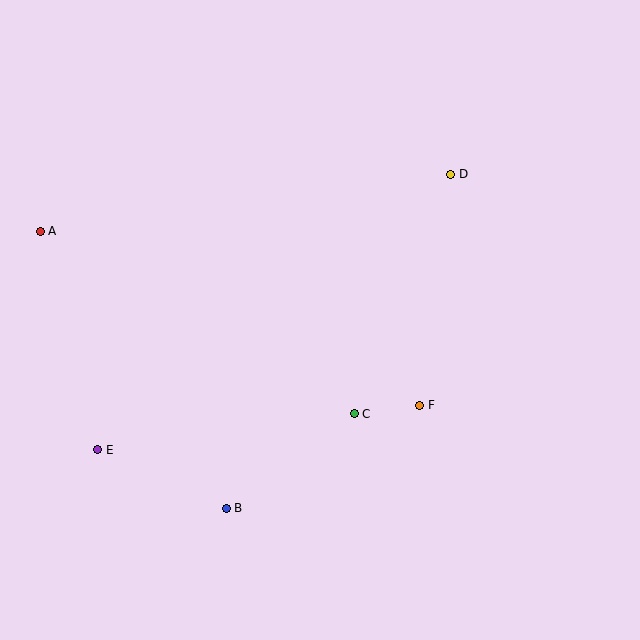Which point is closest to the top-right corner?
Point D is closest to the top-right corner.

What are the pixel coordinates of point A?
Point A is at (40, 231).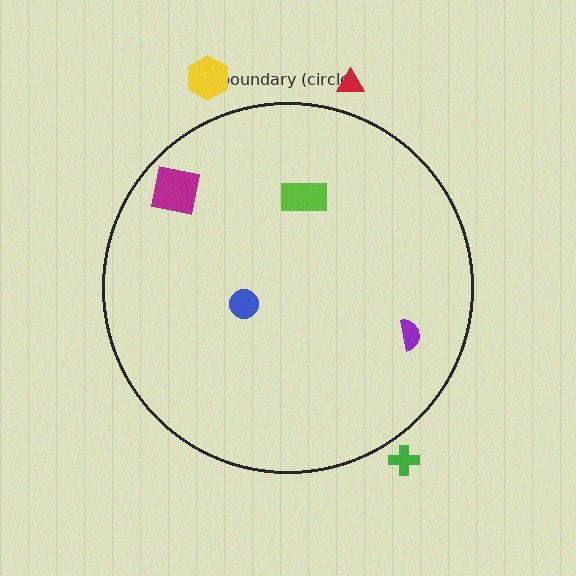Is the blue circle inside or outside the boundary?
Inside.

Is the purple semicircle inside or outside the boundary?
Inside.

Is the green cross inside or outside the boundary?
Outside.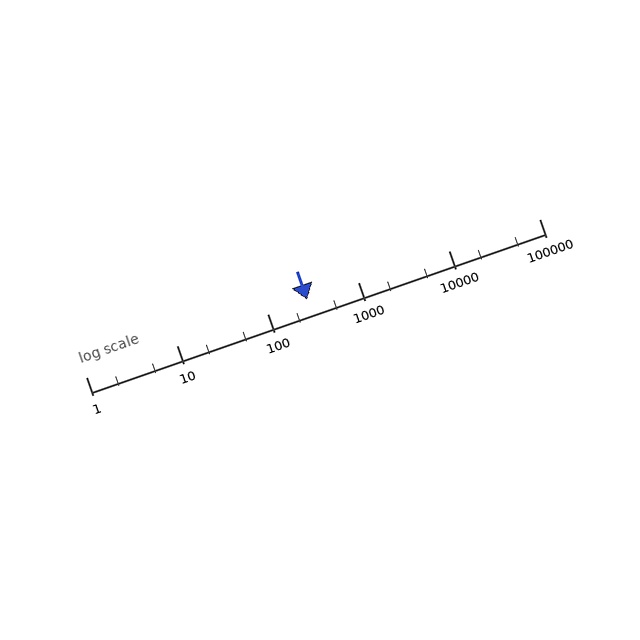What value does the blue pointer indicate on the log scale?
The pointer indicates approximately 280.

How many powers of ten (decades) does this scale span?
The scale spans 5 decades, from 1 to 100000.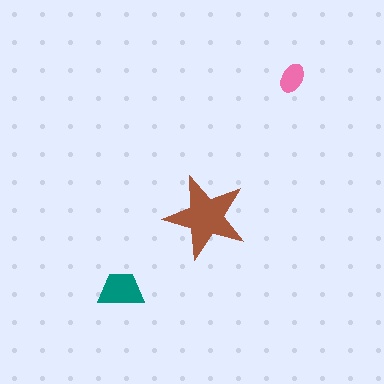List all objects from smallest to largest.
The pink ellipse, the teal trapezoid, the brown star.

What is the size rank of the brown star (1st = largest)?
1st.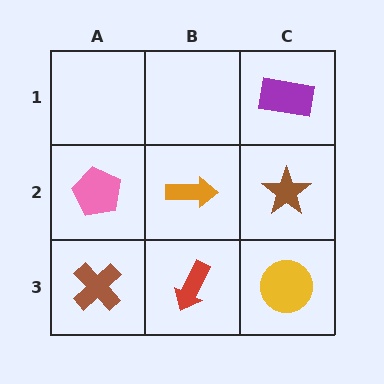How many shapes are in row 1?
1 shape.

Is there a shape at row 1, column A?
No, that cell is empty.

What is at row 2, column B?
An orange arrow.